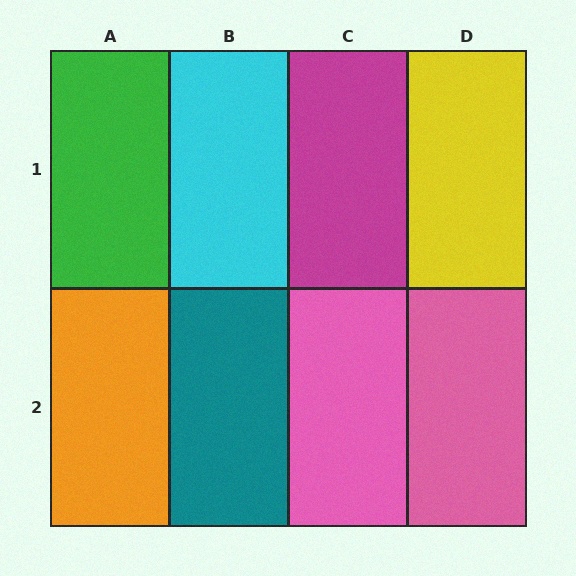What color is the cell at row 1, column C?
Magenta.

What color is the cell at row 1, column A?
Green.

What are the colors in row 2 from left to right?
Orange, teal, pink, pink.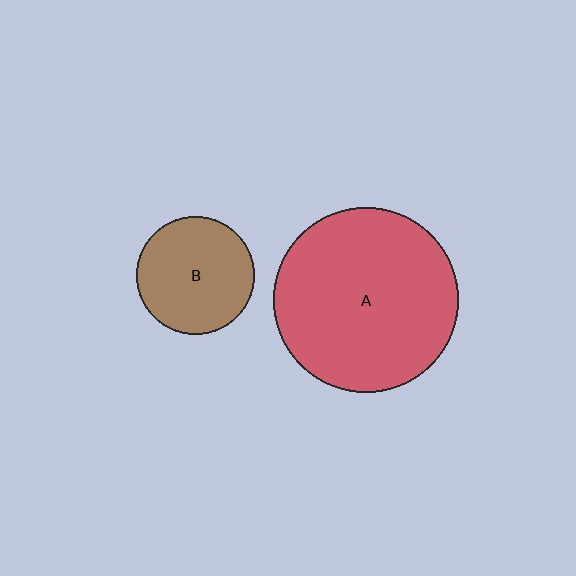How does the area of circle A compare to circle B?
Approximately 2.5 times.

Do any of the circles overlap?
No, none of the circles overlap.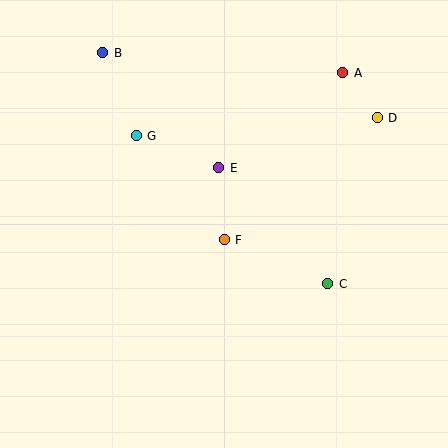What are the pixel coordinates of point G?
Point G is at (136, 136).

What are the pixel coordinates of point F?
Point F is at (224, 240).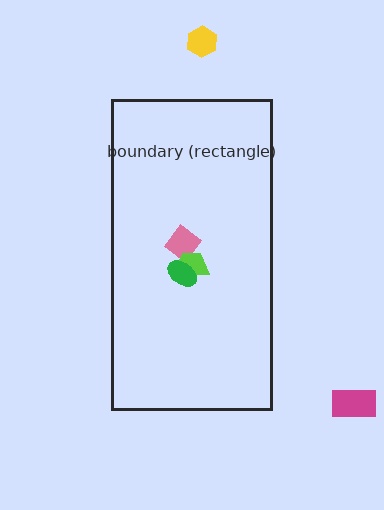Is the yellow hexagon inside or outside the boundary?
Outside.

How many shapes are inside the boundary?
3 inside, 2 outside.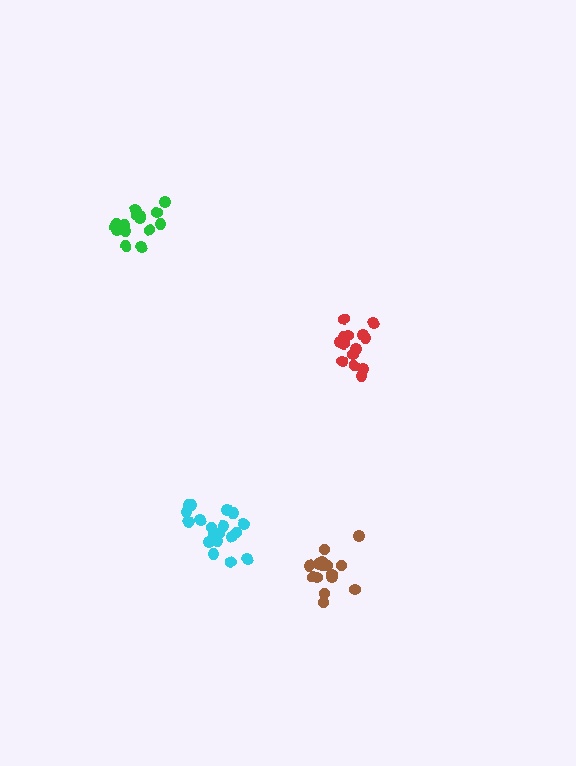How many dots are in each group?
Group 1: 19 dots, Group 2: 15 dots, Group 3: 15 dots, Group 4: 15 dots (64 total).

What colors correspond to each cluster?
The clusters are colored: cyan, green, red, brown.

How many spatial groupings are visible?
There are 4 spatial groupings.